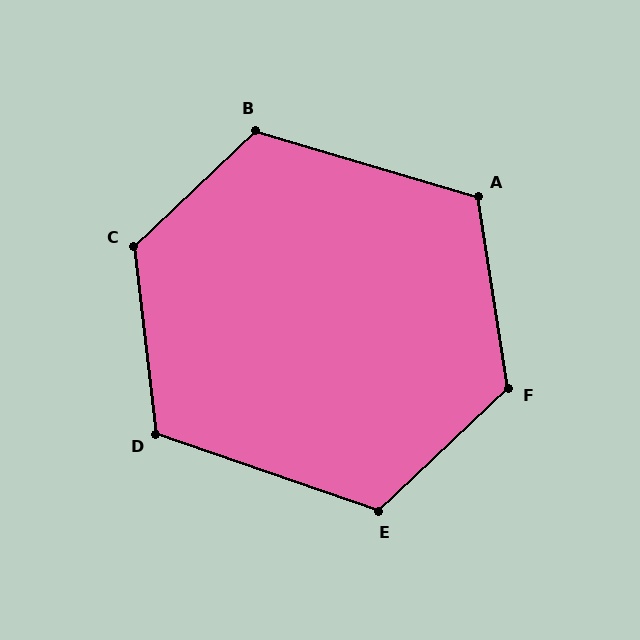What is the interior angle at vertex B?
Approximately 120 degrees (obtuse).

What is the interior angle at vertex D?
Approximately 116 degrees (obtuse).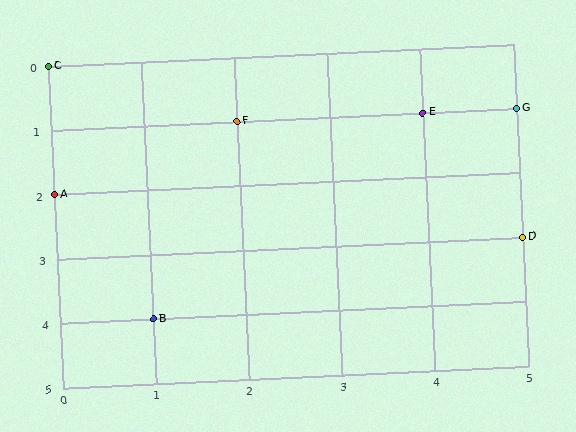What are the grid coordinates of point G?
Point G is at grid coordinates (5, 1).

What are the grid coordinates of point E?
Point E is at grid coordinates (4, 1).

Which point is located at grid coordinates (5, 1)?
Point G is at (5, 1).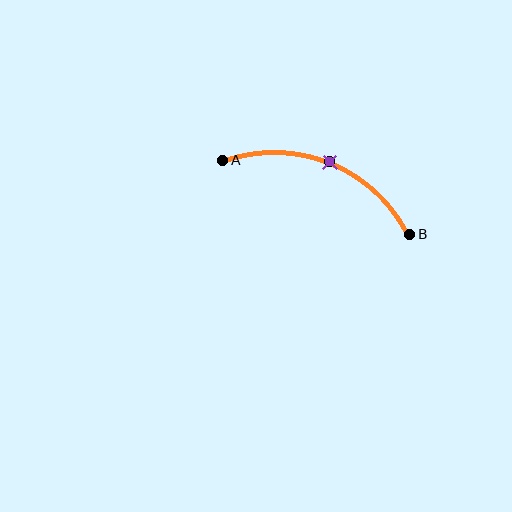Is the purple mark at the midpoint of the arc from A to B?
Yes. The purple mark lies on the arc at equal arc-length from both A and B — it is the arc midpoint.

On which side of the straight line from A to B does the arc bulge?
The arc bulges above the straight line connecting A and B.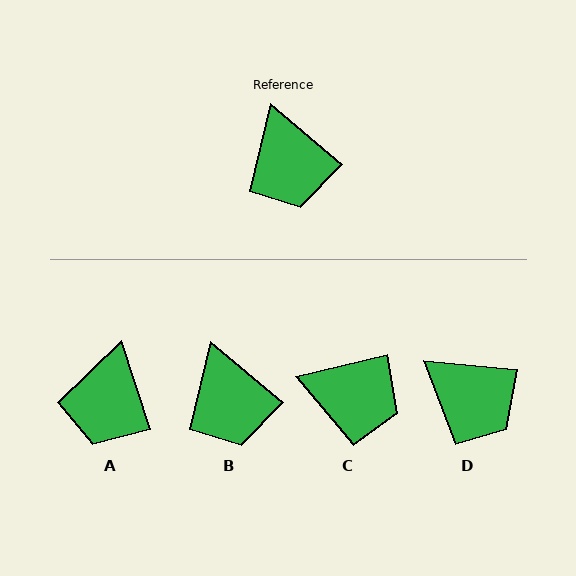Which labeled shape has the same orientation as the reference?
B.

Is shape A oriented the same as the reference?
No, it is off by about 32 degrees.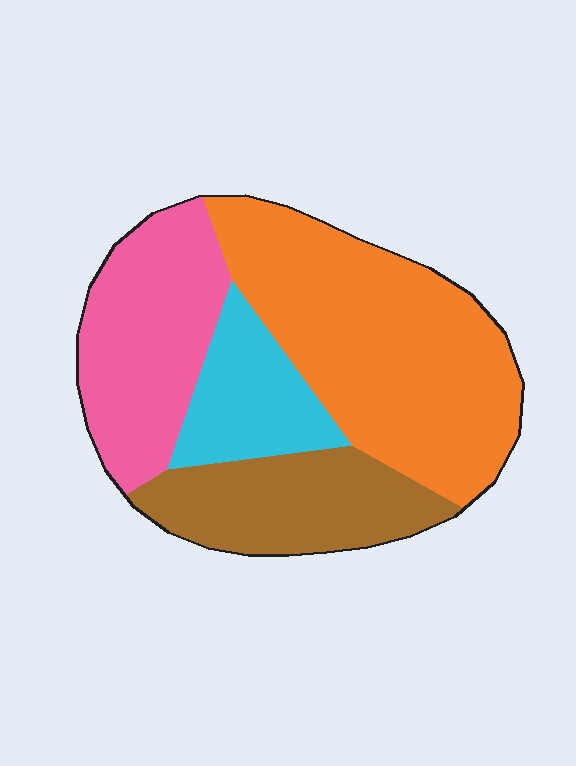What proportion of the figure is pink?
Pink takes up between a sixth and a third of the figure.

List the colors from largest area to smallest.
From largest to smallest: orange, pink, brown, cyan.